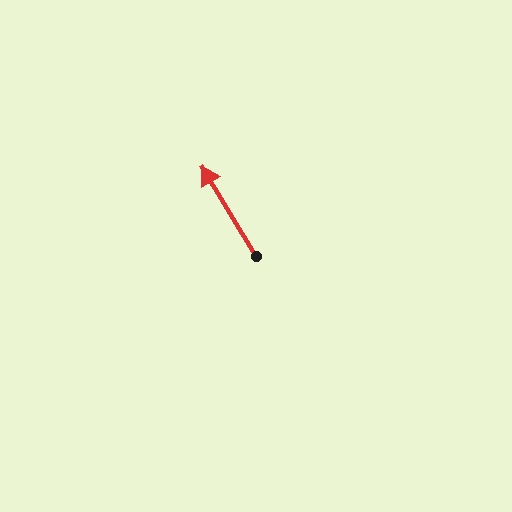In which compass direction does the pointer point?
Northwest.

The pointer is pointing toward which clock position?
Roughly 11 o'clock.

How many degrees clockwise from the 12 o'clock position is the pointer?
Approximately 329 degrees.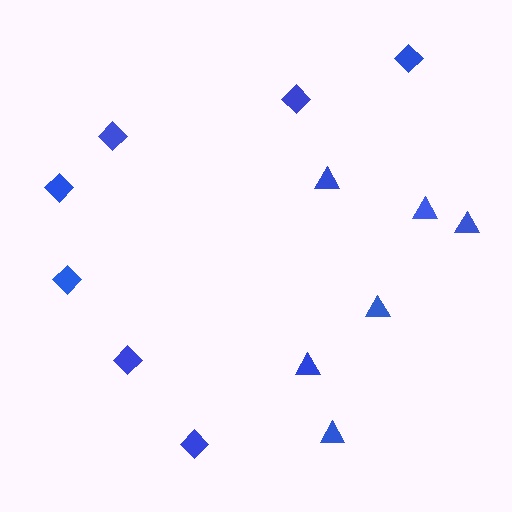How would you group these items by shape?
There are 2 groups: one group of triangles (6) and one group of diamonds (7).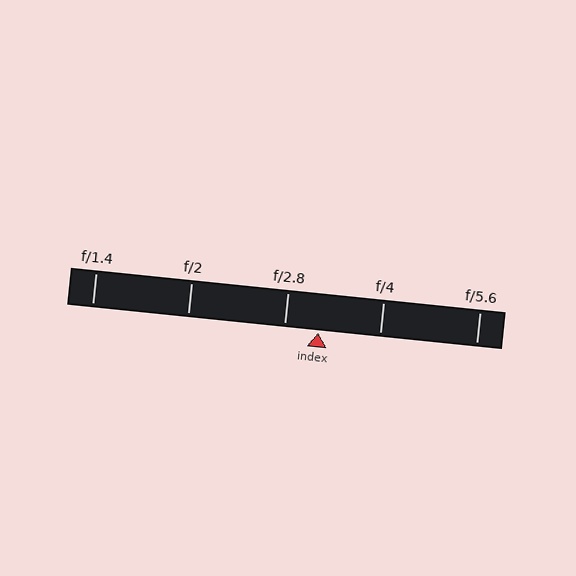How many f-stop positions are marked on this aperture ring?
There are 5 f-stop positions marked.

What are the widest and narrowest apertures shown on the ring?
The widest aperture shown is f/1.4 and the narrowest is f/5.6.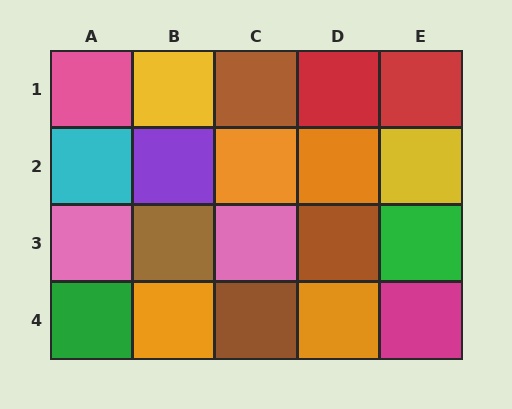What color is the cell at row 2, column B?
Purple.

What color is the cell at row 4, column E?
Magenta.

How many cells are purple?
1 cell is purple.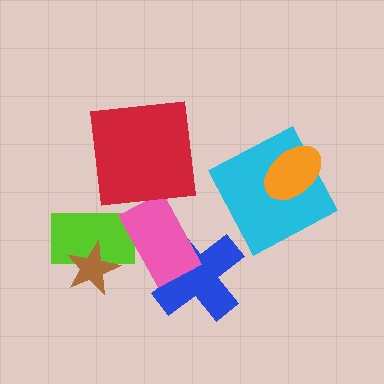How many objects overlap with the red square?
0 objects overlap with the red square.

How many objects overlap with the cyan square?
1 object overlaps with the cyan square.